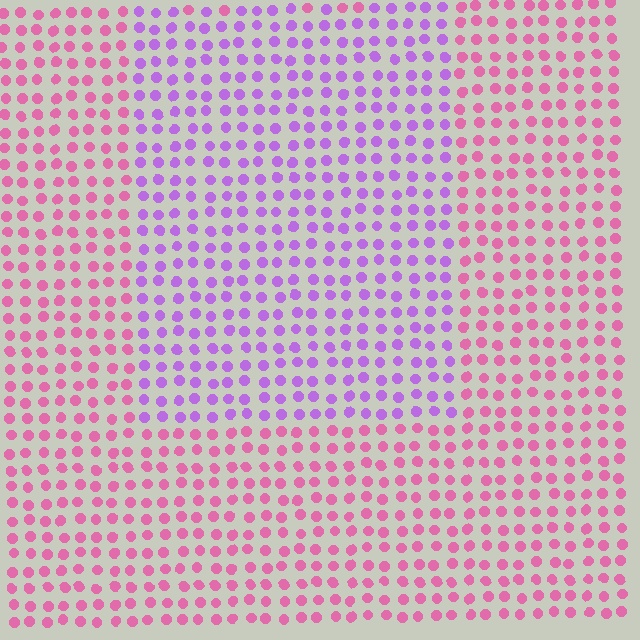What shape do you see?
I see a rectangle.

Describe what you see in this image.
The image is filled with small pink elements in a uniform arrangement. A rectangle-shaped region is visible where the elements are tinted to a slightly different hue, forming a subtle color boundary.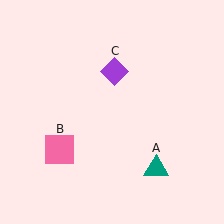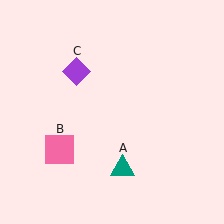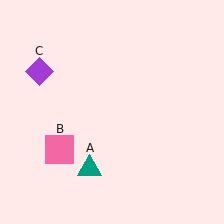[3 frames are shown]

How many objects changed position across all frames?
2 objects changed position: teal triangle (object A), purple diamond (object C).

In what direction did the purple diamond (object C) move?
The purple diamond (object C) moved left.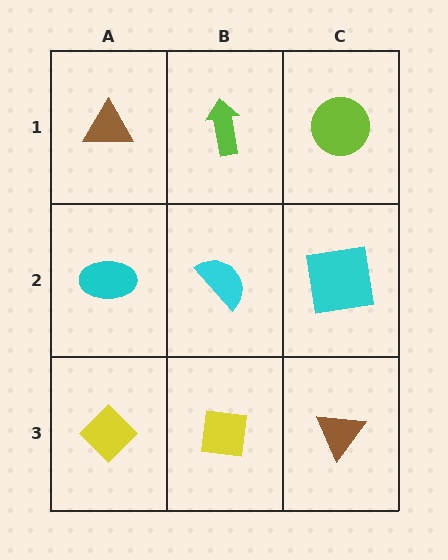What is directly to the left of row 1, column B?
A brown triangle.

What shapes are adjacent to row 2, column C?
A lime circle (row 1, column C), a brown triangle (row 3, column C), a cyan semicircle (row 2, column B).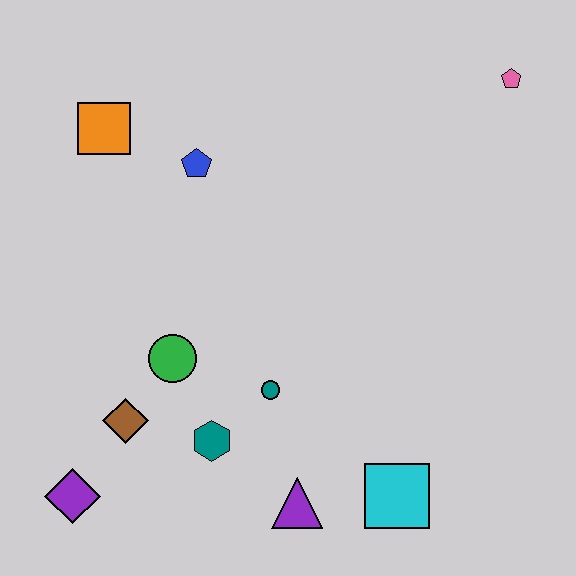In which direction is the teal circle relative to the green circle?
The teal circle is to the right of the green circle.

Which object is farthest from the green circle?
The pink pentagon is farthest from the green circle.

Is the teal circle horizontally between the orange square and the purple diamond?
No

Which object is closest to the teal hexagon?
The teal circle is closest to the teal hexagon.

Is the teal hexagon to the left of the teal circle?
Yes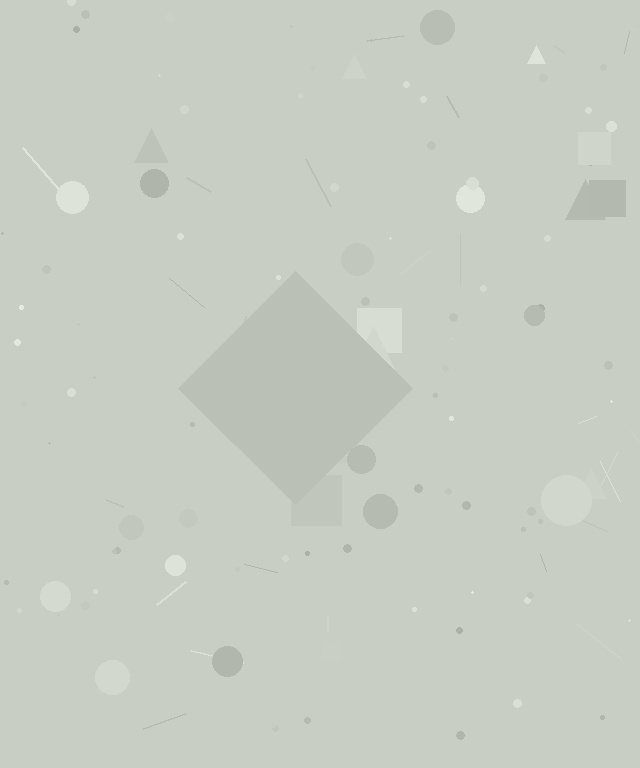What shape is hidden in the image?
A diamond is hidden in the image.